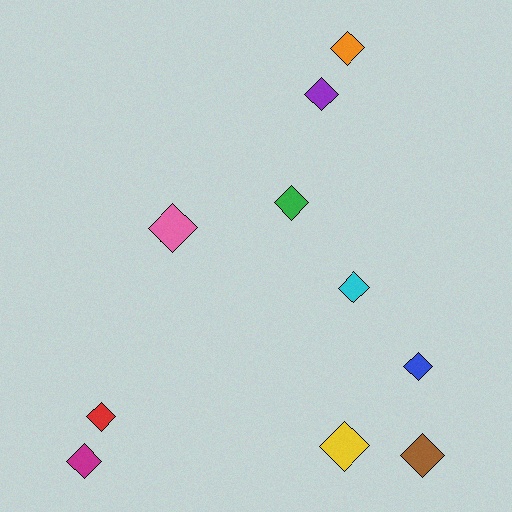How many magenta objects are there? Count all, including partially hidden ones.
There is 1 magenta object.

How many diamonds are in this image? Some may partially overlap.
There are 10 diamonds.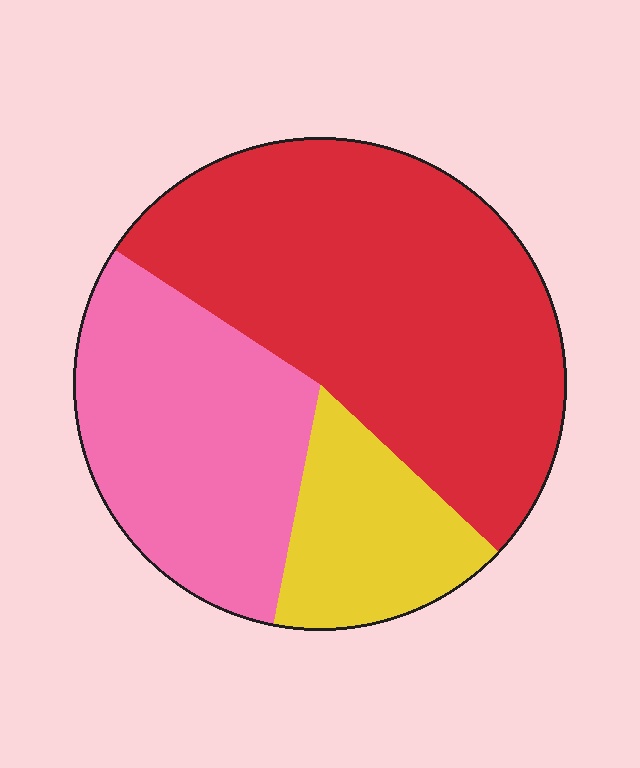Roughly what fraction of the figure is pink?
Pink covers about 30% of the figure.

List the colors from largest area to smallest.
From largest to smallest: red, pink, yellow.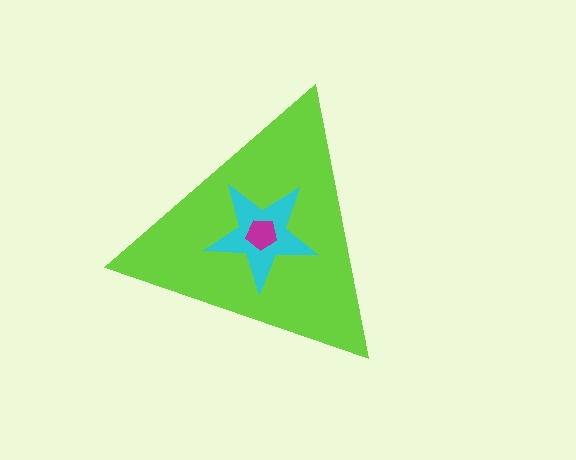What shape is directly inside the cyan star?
The magenta pentagon.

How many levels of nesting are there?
3.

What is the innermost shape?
The magenta pentagon.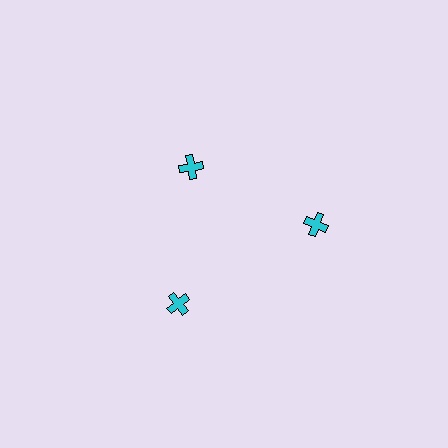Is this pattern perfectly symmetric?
No. The 3 cyan crosses are arranged in a ring, but one element near the 11 o'clock position is pulled inward toward the center, breaking the 3-fold rotational symmetry.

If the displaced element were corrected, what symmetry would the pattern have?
It would have 3-fold rotational symmetry — the pattern would map onto itself every 120 degrees.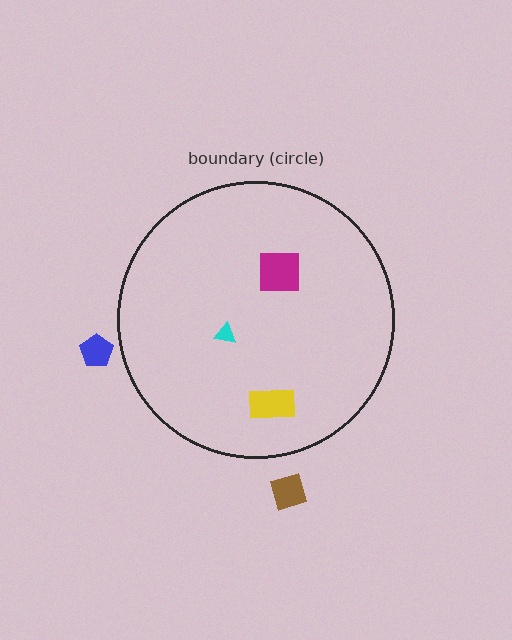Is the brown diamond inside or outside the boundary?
Outside.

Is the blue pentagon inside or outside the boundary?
Outside.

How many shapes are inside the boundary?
3 inside, 2 outside.